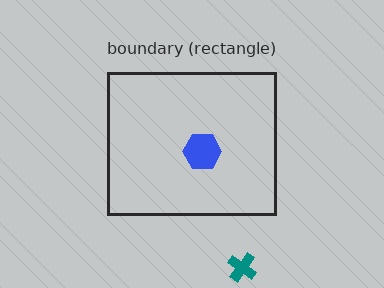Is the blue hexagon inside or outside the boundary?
Inside.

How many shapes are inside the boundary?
1 inside, 1 outside.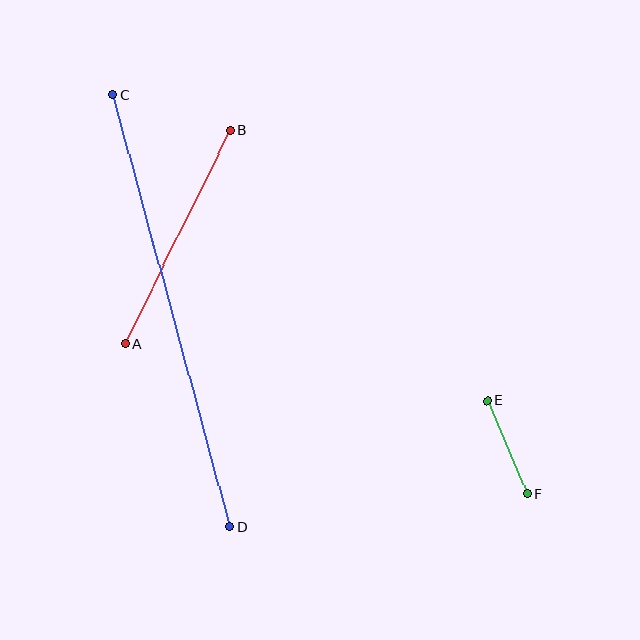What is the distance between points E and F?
The distance is approximately 102 pixels.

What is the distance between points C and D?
The distance is approximately 448 pixels.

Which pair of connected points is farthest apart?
Points C and D are farthest apart.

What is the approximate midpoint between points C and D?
The midpoint is at approximately (171, 310) pixels.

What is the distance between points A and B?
The distance is approximately 238 pixels.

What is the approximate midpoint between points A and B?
The midpoint is at approximately (178, 237) pixels.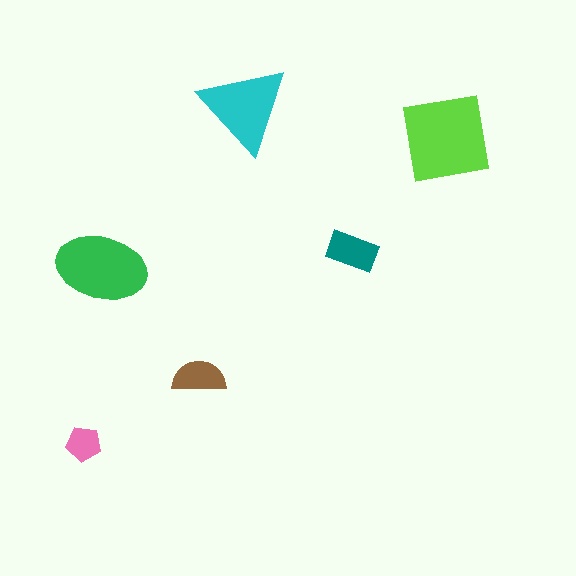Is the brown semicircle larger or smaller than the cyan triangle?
Smaller.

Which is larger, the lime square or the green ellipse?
The lime square.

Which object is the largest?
The lime square.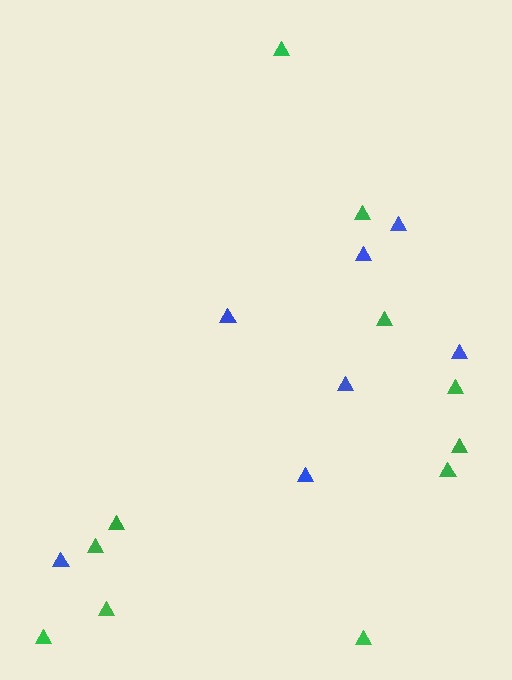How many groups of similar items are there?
There are 2 groups: one group of green triangles (11) and one group of blue triangles (7).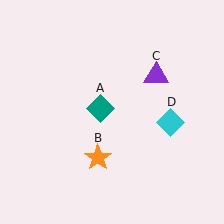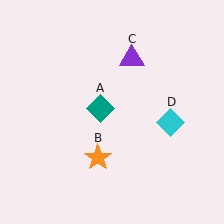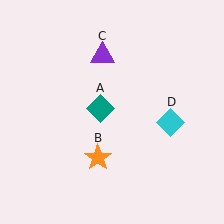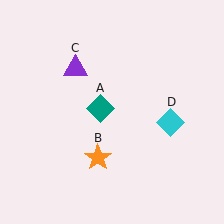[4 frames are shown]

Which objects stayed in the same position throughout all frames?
Teal diamond (object A) and orange star (object B) and cyan diamond (object D) remained stationary.